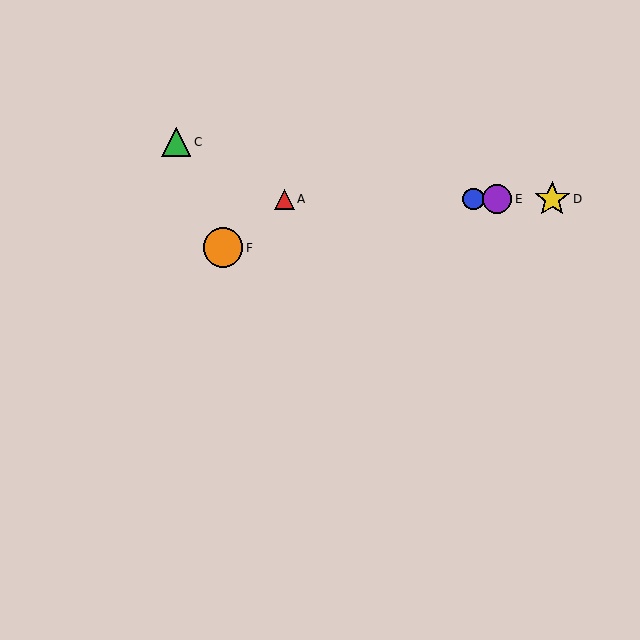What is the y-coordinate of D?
Object D is at y≈199.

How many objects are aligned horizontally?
4 objects (A, B, D, E) are aligned horizontally.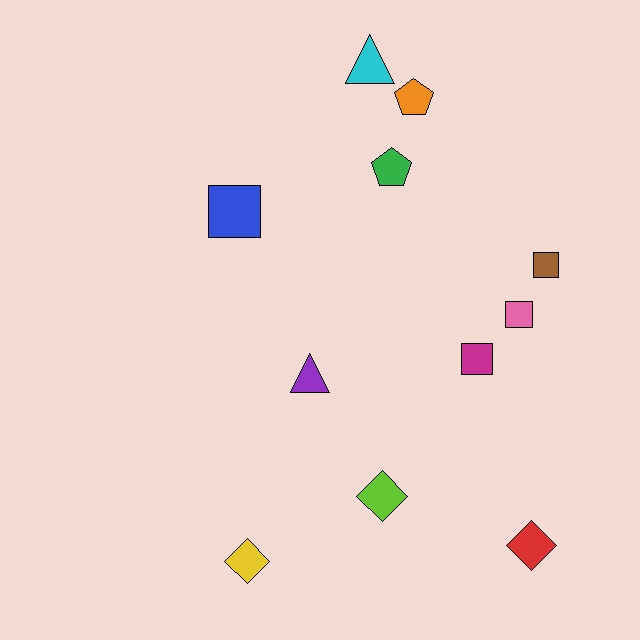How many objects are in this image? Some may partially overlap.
There are 11 objects.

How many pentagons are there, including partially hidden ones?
There are 2 pentagons.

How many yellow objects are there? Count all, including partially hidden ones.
There is 1 yellow object.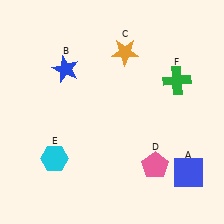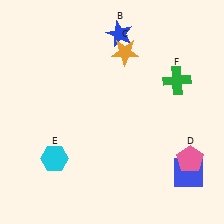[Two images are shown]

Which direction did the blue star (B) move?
The blue star (B) moved right.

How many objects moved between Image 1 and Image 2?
2 objects moved between the two images.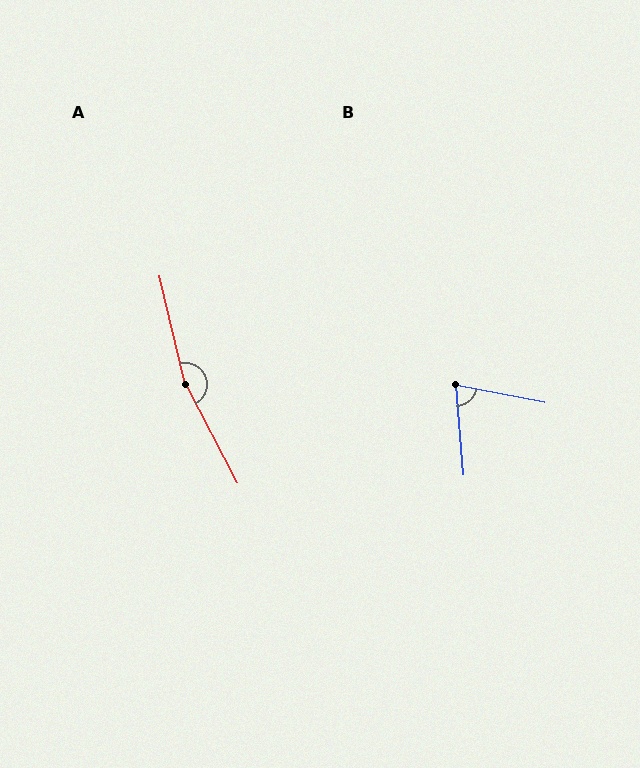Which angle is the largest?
A, at approximately 166 degrees.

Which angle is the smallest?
B, at approximately 74 degrees.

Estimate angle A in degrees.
Approximately 166 degrees.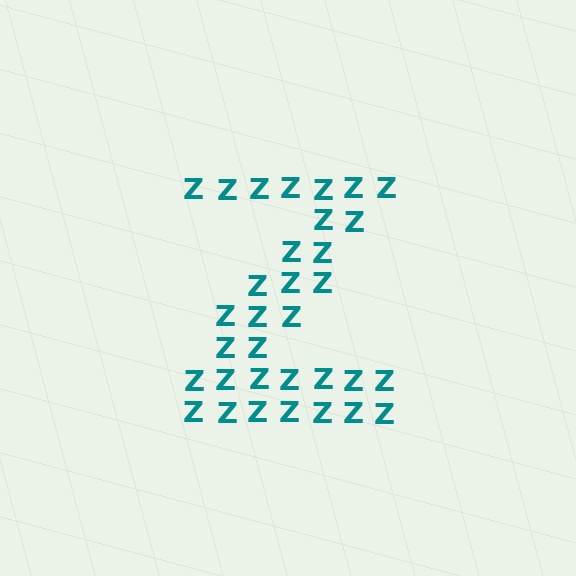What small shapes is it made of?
It is made of small letter Z's.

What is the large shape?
The large shape is the letter Z.